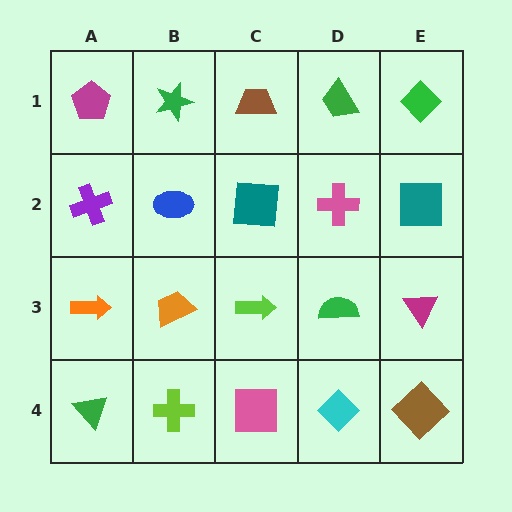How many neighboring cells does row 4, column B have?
3.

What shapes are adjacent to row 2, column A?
A magenta pentagon (row 1, column A), an orange arrow (row 3, column A), a blue ellipse (row 2, column B).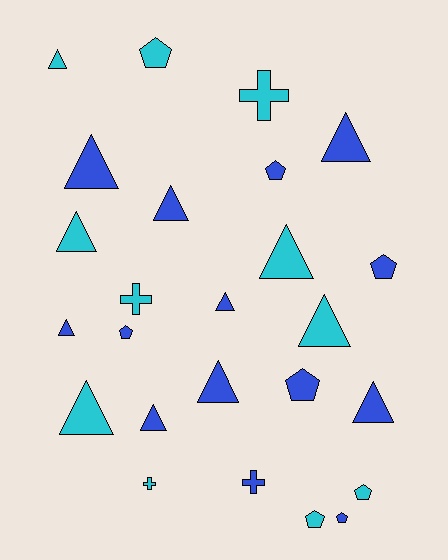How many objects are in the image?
There are 25 objects.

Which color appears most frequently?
Blue, with 14 objects.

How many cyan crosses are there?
There are 3 cyan crosses.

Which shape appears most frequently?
Triangle, with 13 objects.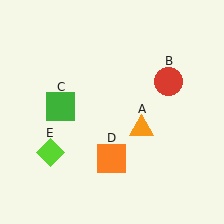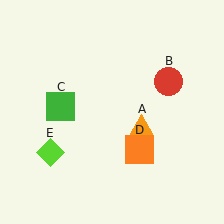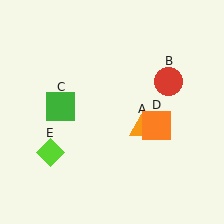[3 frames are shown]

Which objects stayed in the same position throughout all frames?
Orange triangle (object A) and red circle (object B) and green square (object C) and lime diamond (object E) remained stationary.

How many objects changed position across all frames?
1 object changed position: orange square (object D).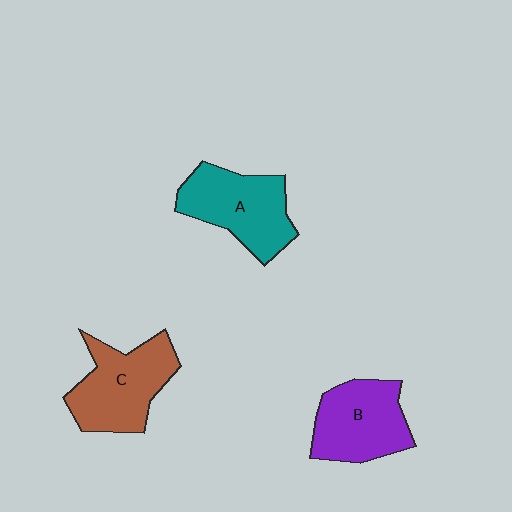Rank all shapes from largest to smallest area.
From largest to smallest: C (brown), A (teal), B (purple).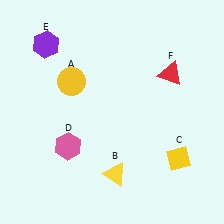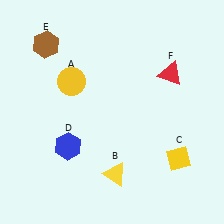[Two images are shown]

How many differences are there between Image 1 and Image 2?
There are 2 differences between the two images.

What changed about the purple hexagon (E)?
In Image 1, E is purple. In Image 2, it changed to brown.